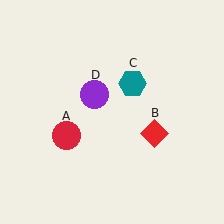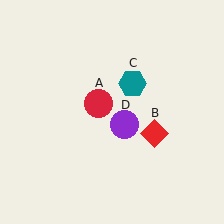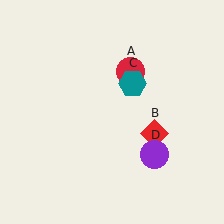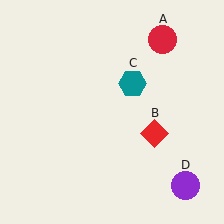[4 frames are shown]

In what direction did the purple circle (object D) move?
The purple circle (object D) moved down and to the right.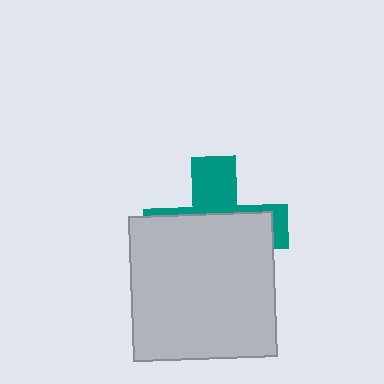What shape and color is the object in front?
The object in front is a light gray square.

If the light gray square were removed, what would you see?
You would see the complete teal cross.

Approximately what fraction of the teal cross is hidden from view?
Roughly 66% of the teal cross is hidden behind the light gray square.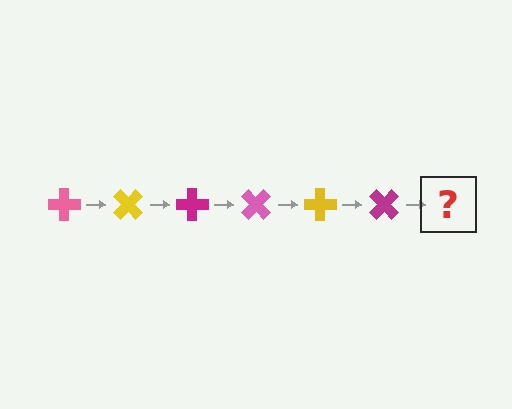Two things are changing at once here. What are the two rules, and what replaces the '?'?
The two rules are that it rotates 45 degrees each step and the color cycles through pink, yellow, and magenta. The '?' should be a pink cross, rotated 270 degrees from the start.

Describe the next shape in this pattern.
It should be a pink cross, rotated 270 degrees from the start.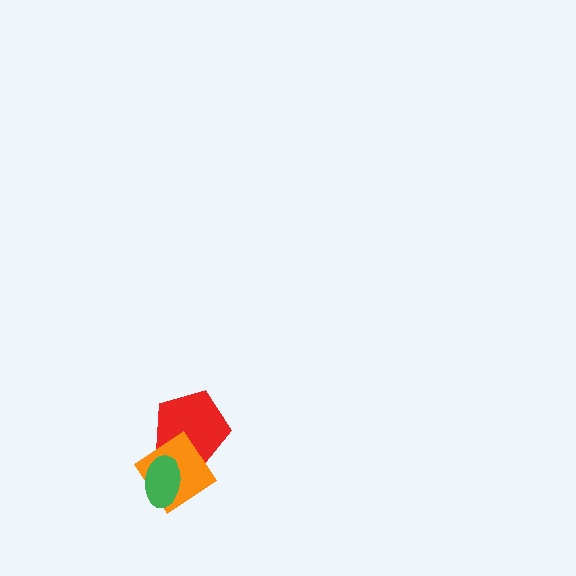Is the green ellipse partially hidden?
No, no other shape covers it.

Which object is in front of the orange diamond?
The green ellipse is in front of the orange diamond.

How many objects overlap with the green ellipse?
2 objects overlap with the green ellipse.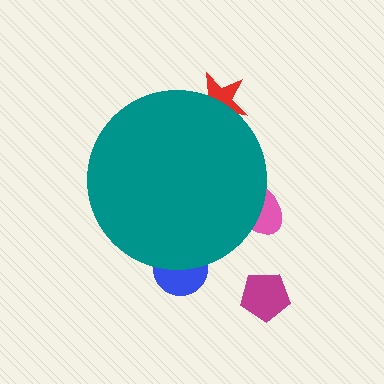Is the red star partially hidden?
Yes, the red star is partially hidden behind the teal circle.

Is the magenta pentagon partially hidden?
No, the magenta pentagon is fully visible.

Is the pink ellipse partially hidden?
Yes, the pink ellipse is partially hidden behind the teal circle.